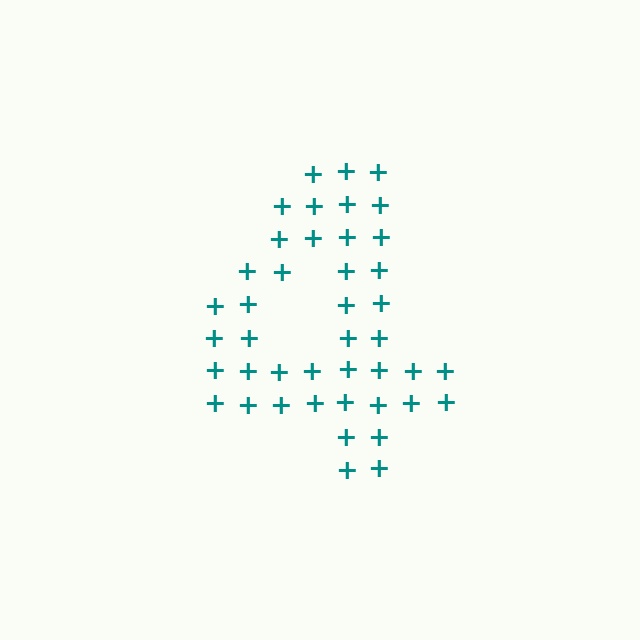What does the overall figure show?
The overall figure shows the digit 4.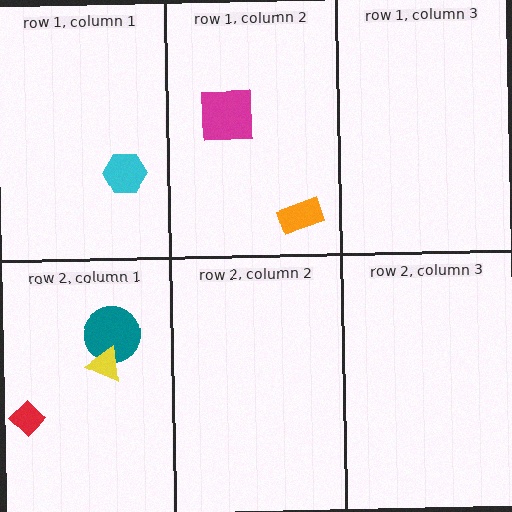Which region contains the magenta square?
The row 1, column 2 region.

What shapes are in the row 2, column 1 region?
The teal circle, the yellow triangle, the red diamond.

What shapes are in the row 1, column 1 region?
The cyan hexagon.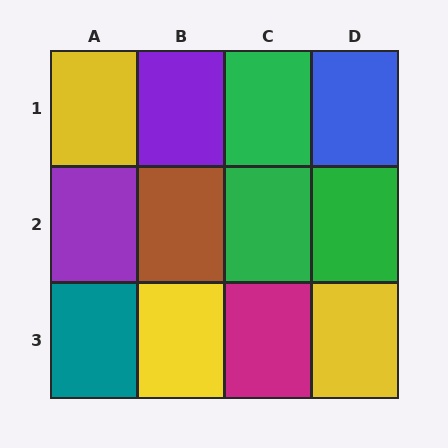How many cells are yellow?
3 cells are yellow.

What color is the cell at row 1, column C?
Green.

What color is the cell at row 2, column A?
Purple.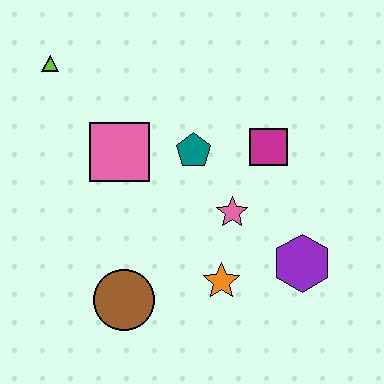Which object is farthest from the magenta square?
The lime triangle is farthest from the magenta square.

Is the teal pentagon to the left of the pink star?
Yes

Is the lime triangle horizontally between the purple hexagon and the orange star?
No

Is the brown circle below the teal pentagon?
Yes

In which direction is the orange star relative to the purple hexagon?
The orange star is to the left of the purple hexagon.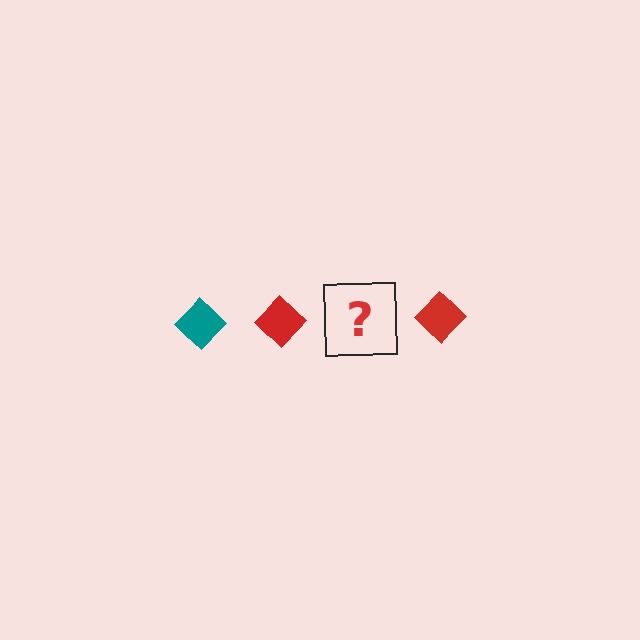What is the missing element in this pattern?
The missing element is a teal diamond.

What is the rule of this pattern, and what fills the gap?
The rule is that the pattern cycles through teal, red diamonds. The gap should be filled with a teal diamond.